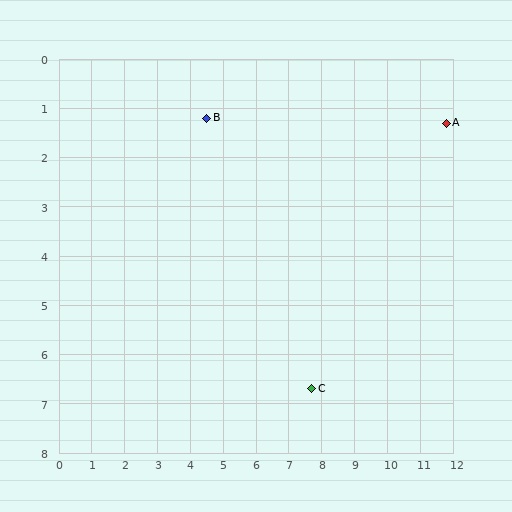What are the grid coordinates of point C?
Point C is at approximately (7.7, 6.7).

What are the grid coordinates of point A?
Point A is at approximately (11.8, 1.3).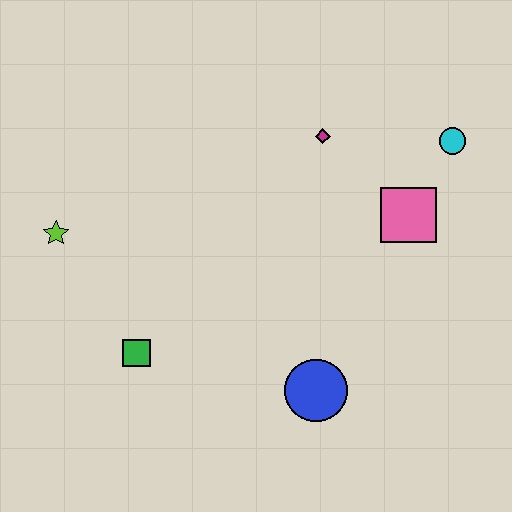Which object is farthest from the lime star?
The cyan circle is farthest from the lime star.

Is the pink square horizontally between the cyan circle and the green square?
Yes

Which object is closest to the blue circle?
The green square is closest to the blue circle.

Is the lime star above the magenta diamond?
No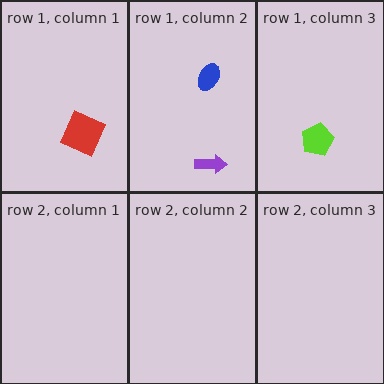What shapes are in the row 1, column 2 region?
The purple arrow, the blue ellipse.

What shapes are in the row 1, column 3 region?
The lime pentagon.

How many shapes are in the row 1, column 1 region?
1.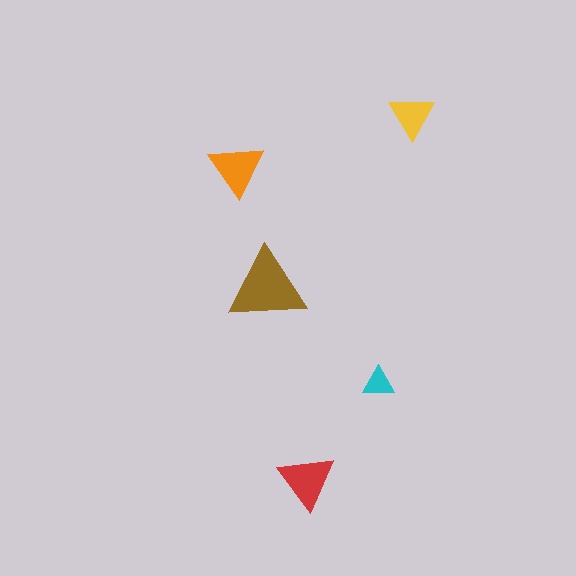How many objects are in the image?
There are 5 objects in the image.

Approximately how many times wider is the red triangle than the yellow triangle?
About 1.5 times wider.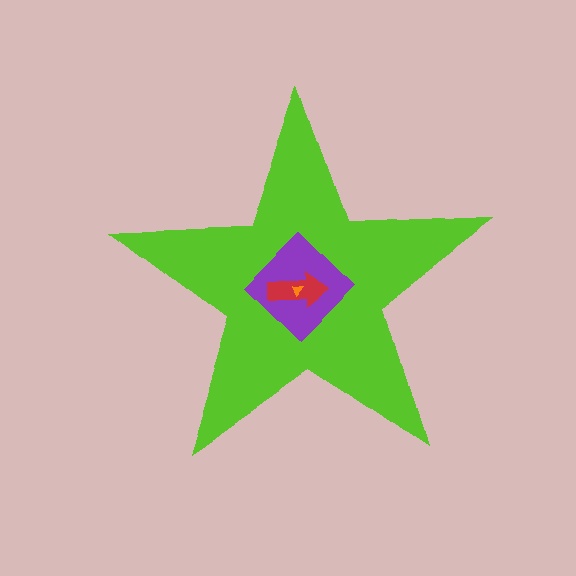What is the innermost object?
The orange triangle.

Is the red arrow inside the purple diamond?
Yes.